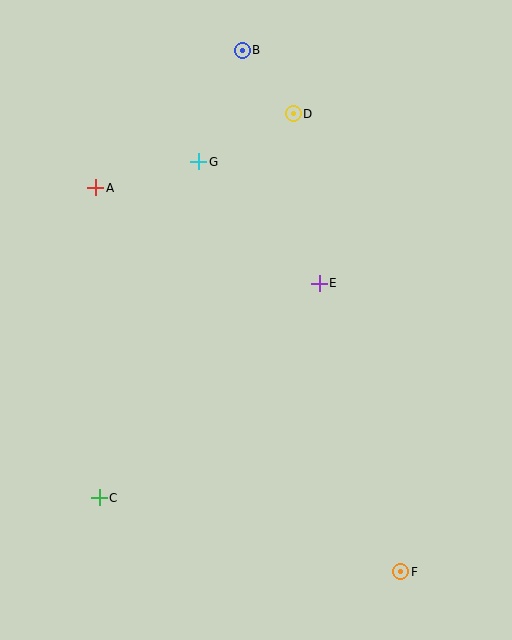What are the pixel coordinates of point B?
Point B is at (242, 50).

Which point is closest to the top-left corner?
Point A is closest to the top-left corner.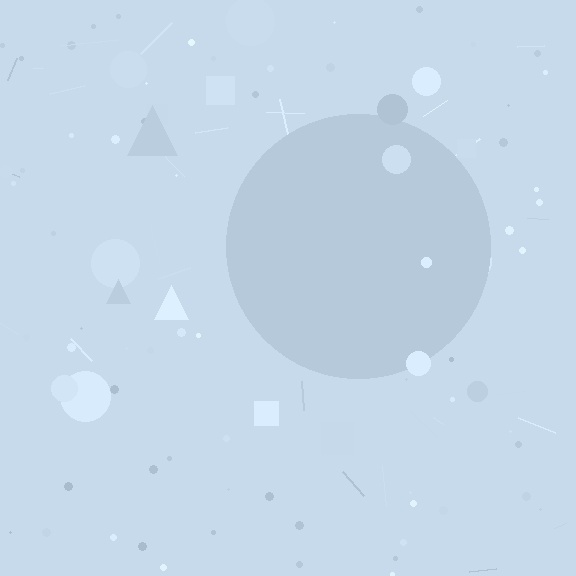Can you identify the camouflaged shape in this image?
The camouflaged shape is a circle.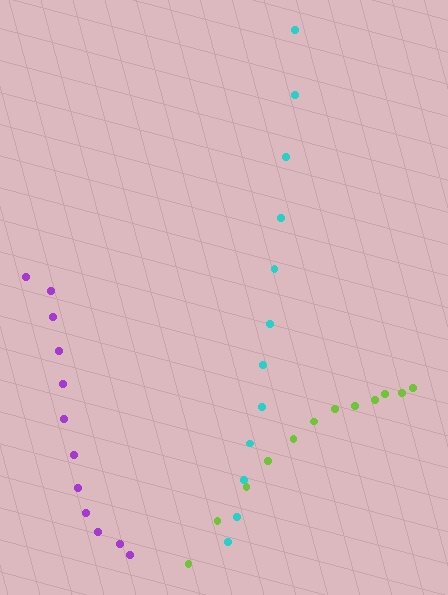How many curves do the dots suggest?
There are 3 distinct paths.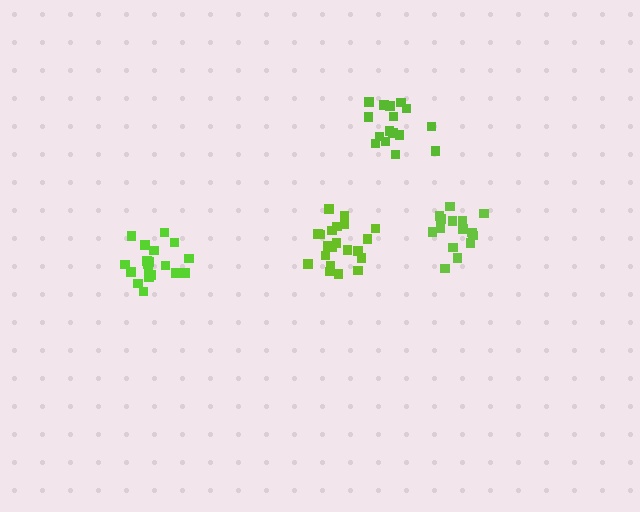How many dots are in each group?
Group 1: 19 dots, Group 2: 21 dots, Group 3: 16 dots, Group 4: 15 dots (71 total).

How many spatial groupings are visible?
There are 4 spatial groupings.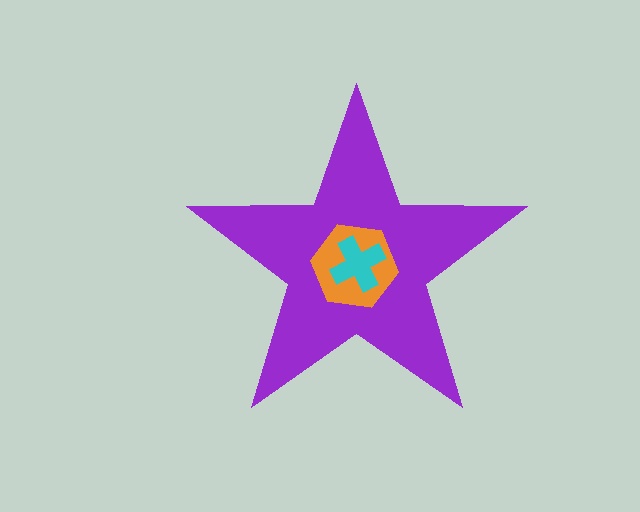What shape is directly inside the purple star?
The orange hexagon.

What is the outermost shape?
The purple star.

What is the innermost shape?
The cyan cross.